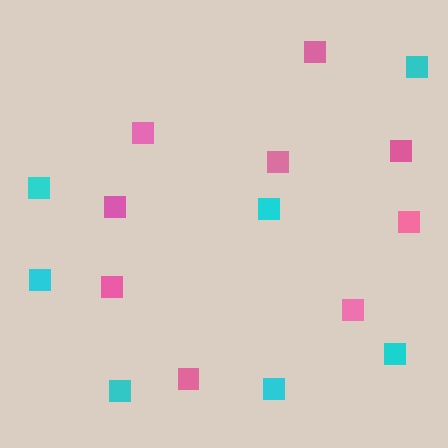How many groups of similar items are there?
There are 2 groups: one group of pink squares (9) and one group of cyan squares (7).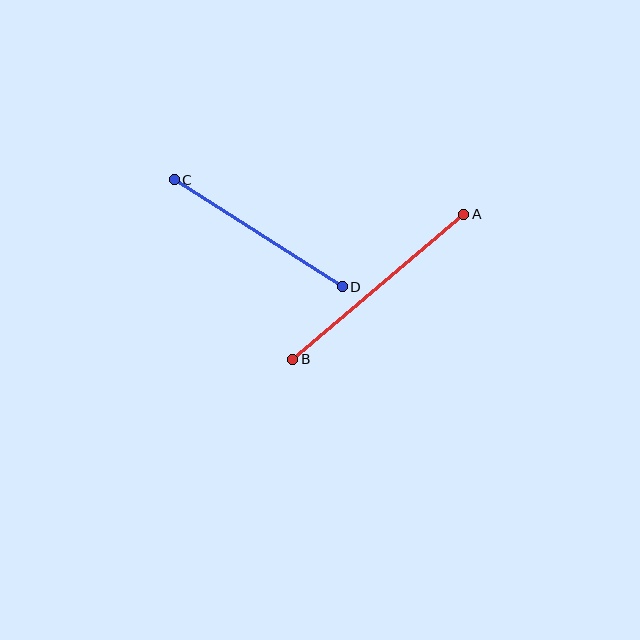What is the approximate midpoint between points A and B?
The midpoint is at approximately (378, 287) pixels.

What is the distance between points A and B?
The distance is approximately 224 pixels.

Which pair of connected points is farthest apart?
Points A and B are farthest apart.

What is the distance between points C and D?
The distance is approximately 199 pixels.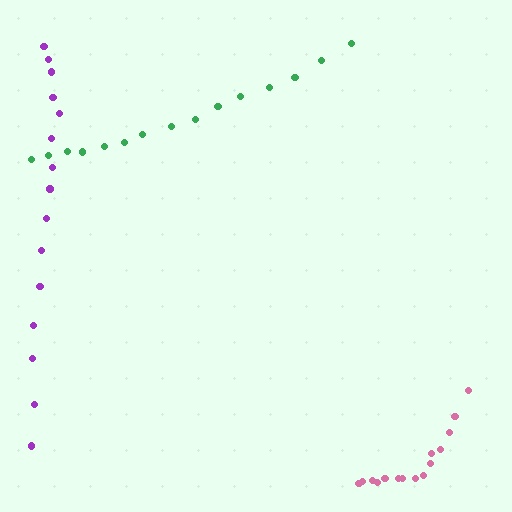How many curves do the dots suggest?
There are 3 distinct paths.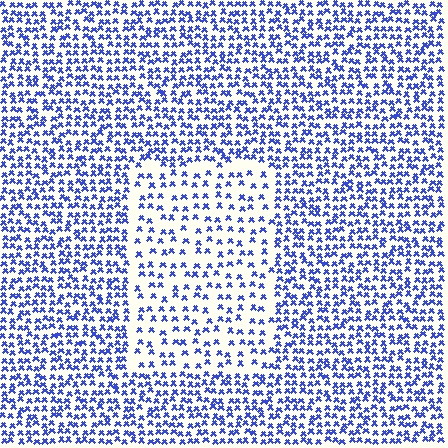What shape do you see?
I see a rectangle.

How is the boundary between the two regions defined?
The boundary is defined by a change in element density (approximately 1.9x ratio). All elements are the same color, size, and shape.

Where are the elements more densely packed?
The elements are more densely packed outside the rectangle boundary.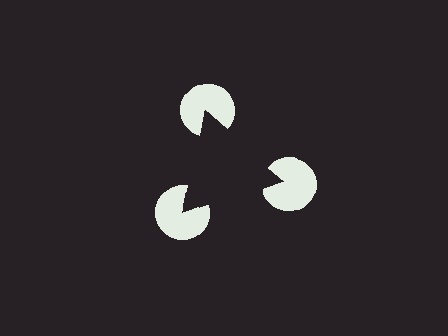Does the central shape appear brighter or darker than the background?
It typically appears slightly darker than the background, even though no actual brightness change is drawn.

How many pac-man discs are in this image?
There are 3 — one at each vertex of the illusory triangle.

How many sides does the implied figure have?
3 sides.